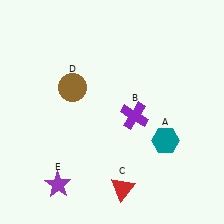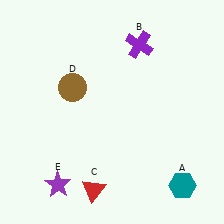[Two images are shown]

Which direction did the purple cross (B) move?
The purple cross (B) moved up.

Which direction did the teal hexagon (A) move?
The teal hexagon (A) moved down.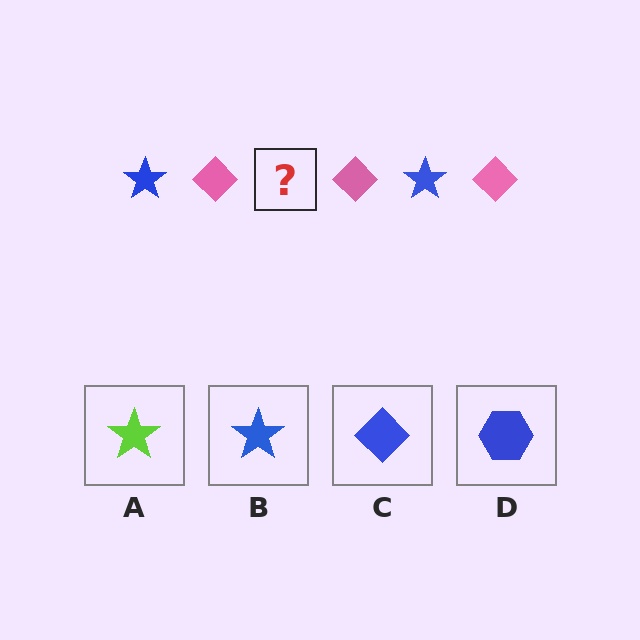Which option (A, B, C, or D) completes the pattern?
B.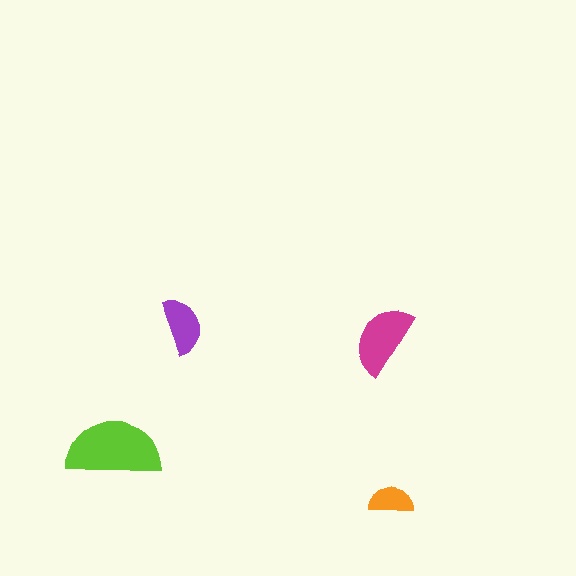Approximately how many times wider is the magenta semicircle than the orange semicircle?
About 1.5 times wider.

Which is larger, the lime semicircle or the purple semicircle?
The lime one.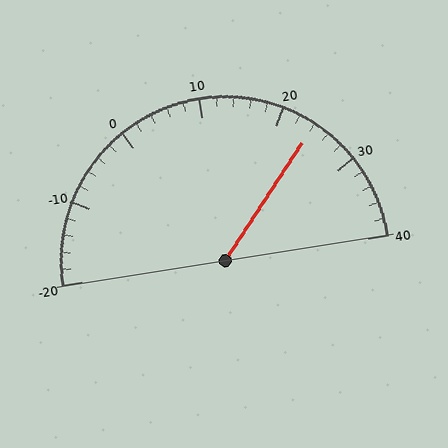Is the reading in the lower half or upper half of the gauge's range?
The reading is in the upper half of the range (-20 to 40).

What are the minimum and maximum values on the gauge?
The gauge ranges from -20 to 40.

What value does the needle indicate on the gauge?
The needle indicates approximately 24.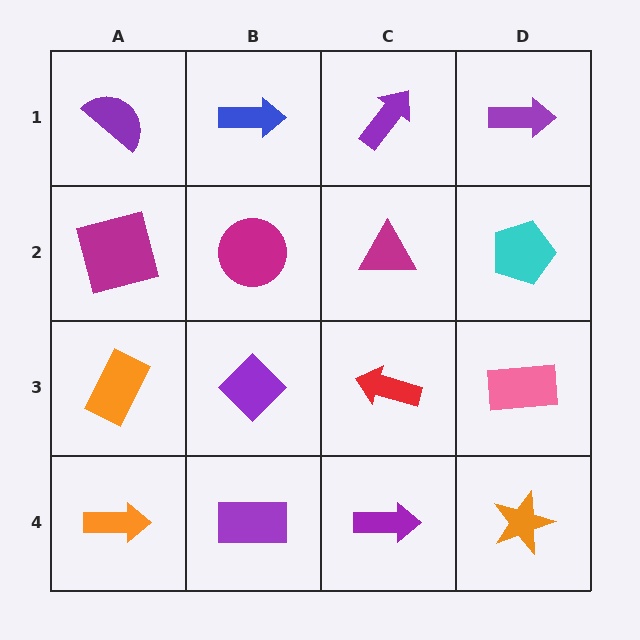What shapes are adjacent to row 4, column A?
An orange rectangle (row 3, column A), a purple rectangle (row 4, column B).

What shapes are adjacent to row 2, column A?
A purple semicircle (row 1, column A), an orange rectangle (row 3, column A), a magenta circle (row 2, column B).